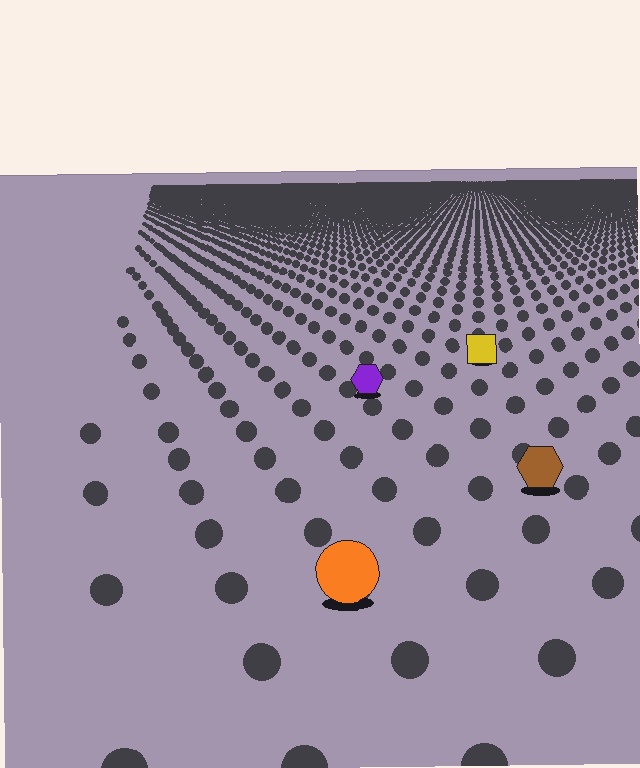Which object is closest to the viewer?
The orange circle is closest. The texture marks near it are larger and more spread out.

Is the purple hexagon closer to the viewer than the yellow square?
Yes. The purple hexagon is closer — you can tell from the texture gradient: the ground texture is coarser near it.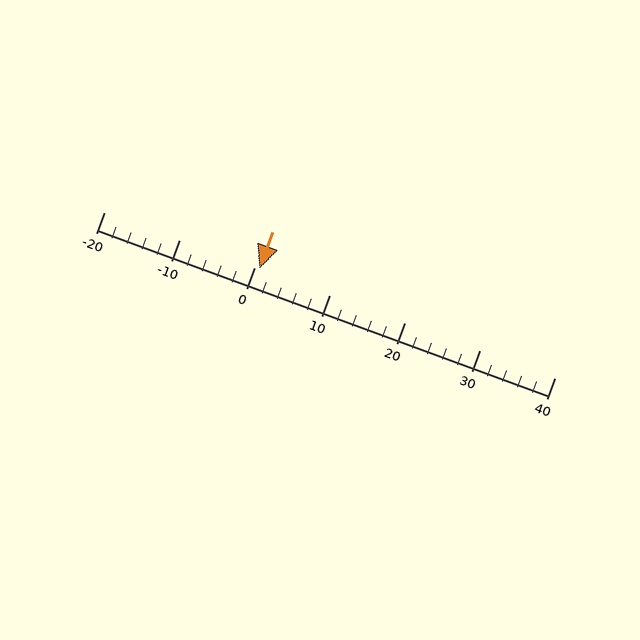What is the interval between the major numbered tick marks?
The major tick marks are spaced 10 units apart.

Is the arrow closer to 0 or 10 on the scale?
The arrow is closer to 0.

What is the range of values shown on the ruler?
The ruler shows values from -20 to 40.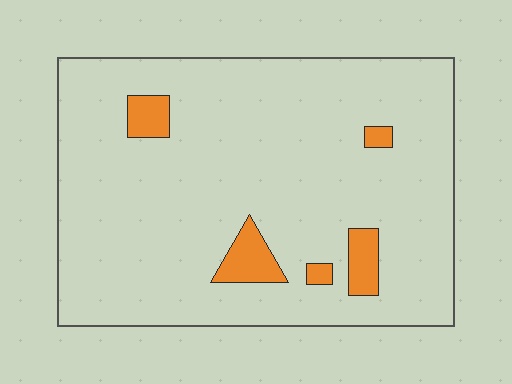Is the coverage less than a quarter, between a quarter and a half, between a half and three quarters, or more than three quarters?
Less than a quarter.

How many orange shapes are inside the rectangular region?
5.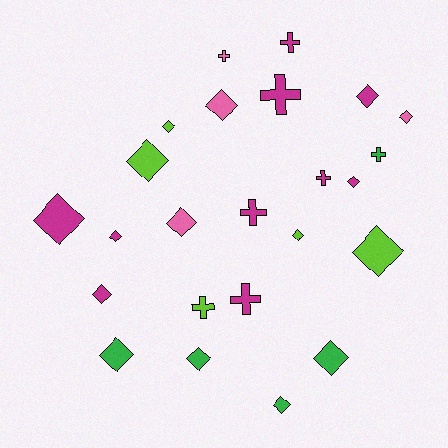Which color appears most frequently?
Magenta, with 10 objects.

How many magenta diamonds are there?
There are 5 magenta diamonds.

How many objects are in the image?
There are 24 objects.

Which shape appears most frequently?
Diamond, with 16 objects.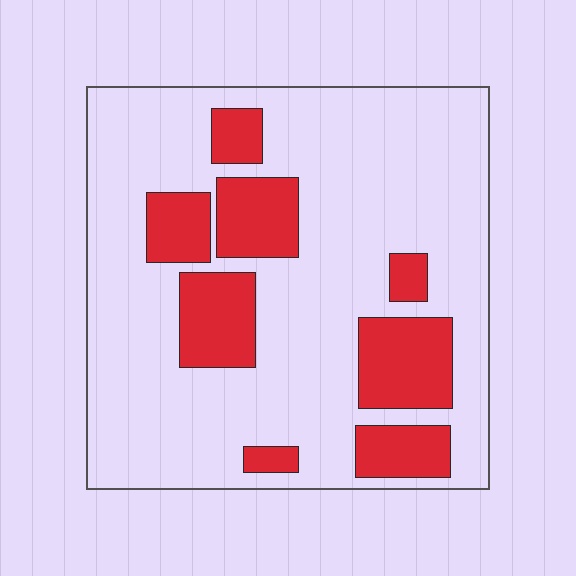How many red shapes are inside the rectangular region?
8.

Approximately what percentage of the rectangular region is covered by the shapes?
Approximately 25%.